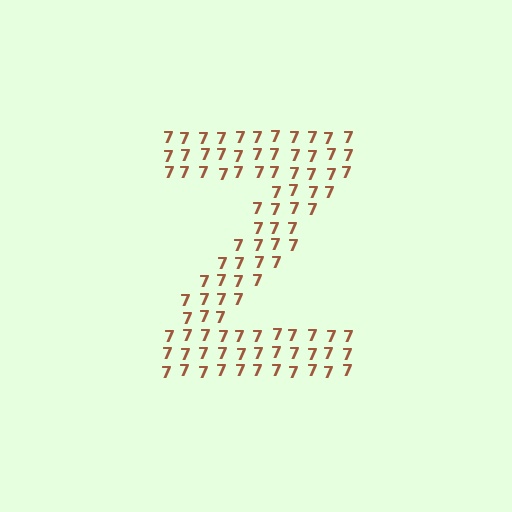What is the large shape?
The large shape is the letter Z.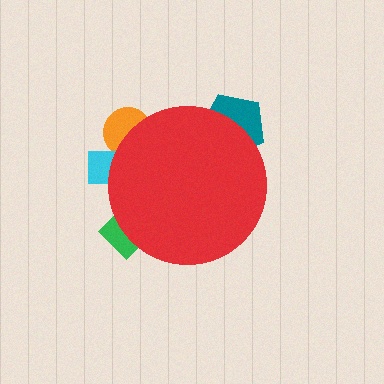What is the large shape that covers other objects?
A red circle.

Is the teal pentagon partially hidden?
Yes, the teal pentagon is partially hidden behind the red circle.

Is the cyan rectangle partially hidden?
Yes, the cyan rectangle is partially hidden behind the red circle.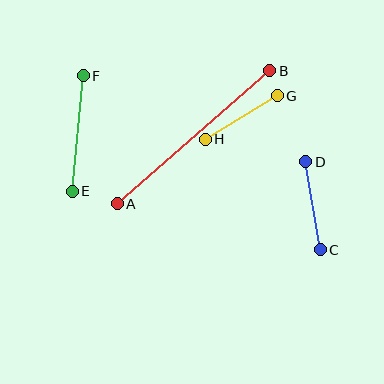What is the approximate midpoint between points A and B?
The midpoint is at approximately (194, 137) pixels.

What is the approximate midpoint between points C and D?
The midpoint is at approximately (313, 206) pixels.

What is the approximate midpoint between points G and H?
The midpoint is at approximately (241, 117) pixels.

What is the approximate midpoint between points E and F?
The midpoint is at approximately (78, 133) pixels.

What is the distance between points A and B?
The distance is approximately 203 pixels.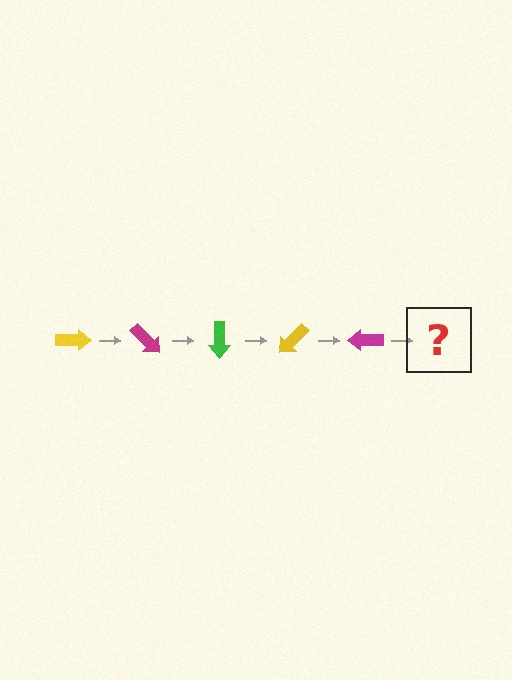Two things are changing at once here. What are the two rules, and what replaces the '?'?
The two rules are that it rotates 45 degrees each step and the color cycles through yellow, magenta, and green. The '?' should be a green arrow, rotated 225 degrees from the start.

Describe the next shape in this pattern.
It should be a green arrow, rotated 225 degrees from the start.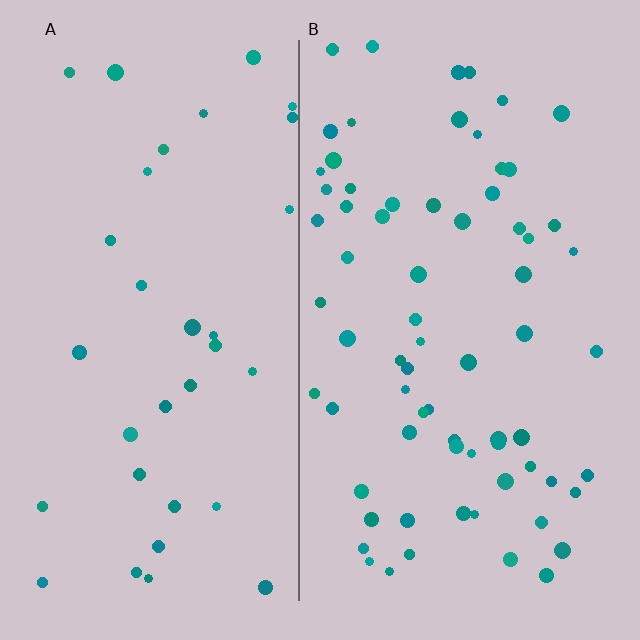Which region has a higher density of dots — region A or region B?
B (the right).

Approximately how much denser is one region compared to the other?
Approximately 2.1× — region B over region A.